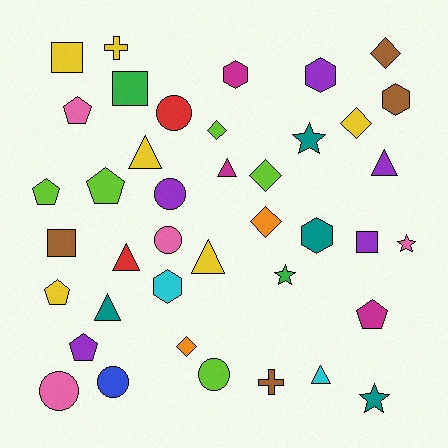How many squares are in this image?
There are 4 squares.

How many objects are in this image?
There are 40 objects.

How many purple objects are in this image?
There are 5 purple objects.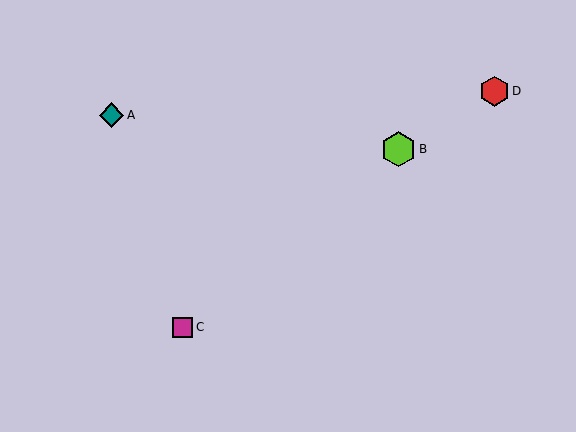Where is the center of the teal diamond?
The center of the teal diamond is at (112, 115).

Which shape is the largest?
The lime hexagon (labeled B) is the largest.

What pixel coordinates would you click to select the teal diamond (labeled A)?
Click at (112, 115) to select the teal diamond A.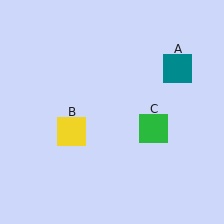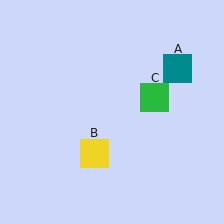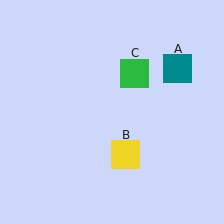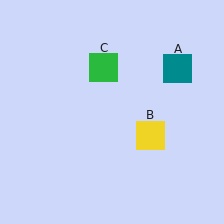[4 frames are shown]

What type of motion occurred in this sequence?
The yellow square (object B), green square (object C) rotated counterclockwise around the center of the scene.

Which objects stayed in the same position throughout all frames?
Teal square (object A) remained stationary.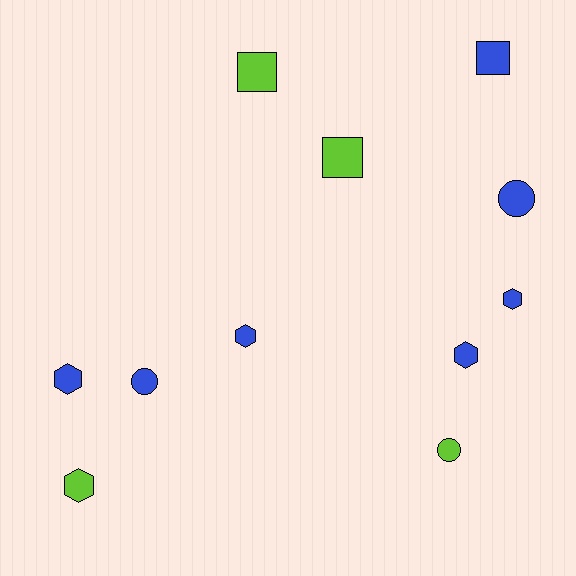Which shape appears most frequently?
Hexagon, with 5 objects.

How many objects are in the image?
There are 11 objects.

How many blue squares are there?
There is 1 blue square.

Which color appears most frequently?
Blue, with 7 objects.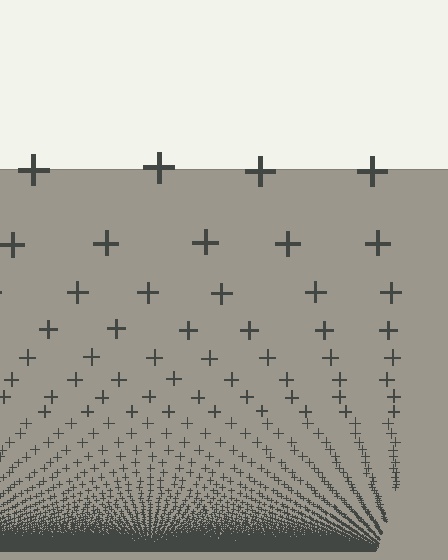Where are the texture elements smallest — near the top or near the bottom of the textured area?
Near the bottom.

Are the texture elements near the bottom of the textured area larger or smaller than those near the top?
Smaller. The gradient is inverted — elements near the bottom are smaller and denser.